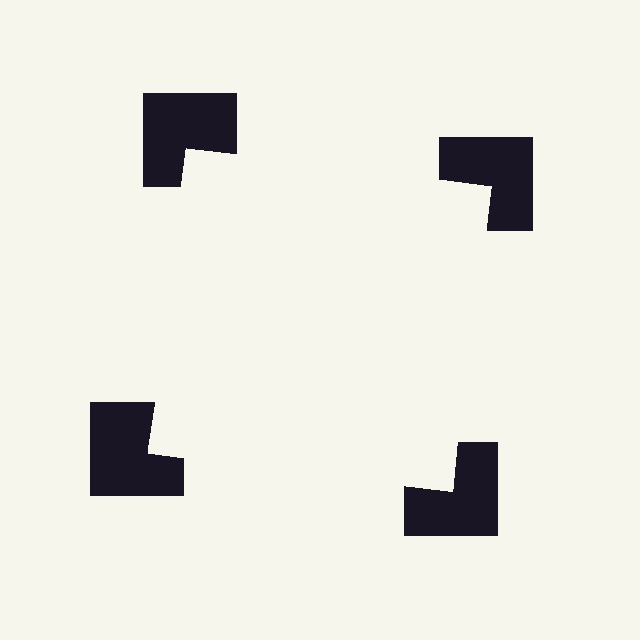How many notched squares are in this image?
There are 4 — one at each vertex of the illusory square.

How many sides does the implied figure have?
4 sides.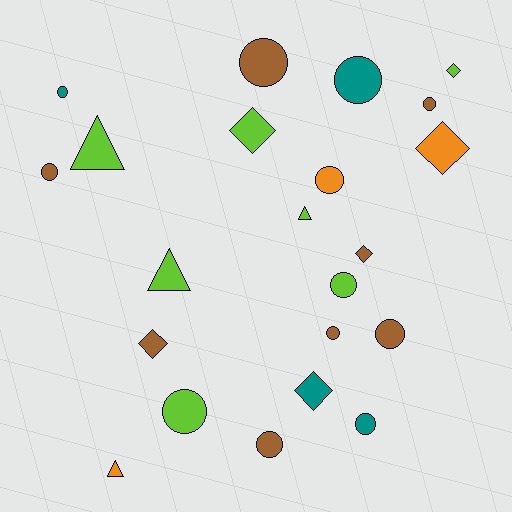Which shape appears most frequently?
Circle, with 12 objects.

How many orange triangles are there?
There is 1 orange triangle.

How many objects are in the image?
There are 22 objects.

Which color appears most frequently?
Brown, with 8 objects.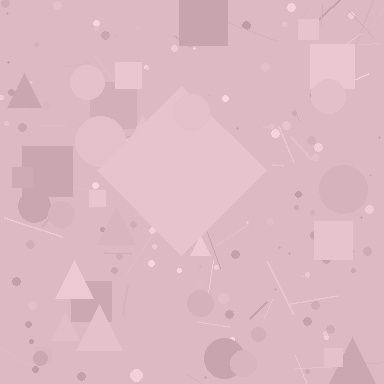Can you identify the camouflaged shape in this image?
The camouflaged shape is a diamond.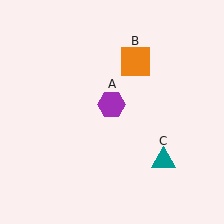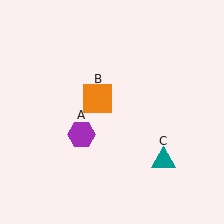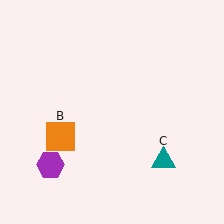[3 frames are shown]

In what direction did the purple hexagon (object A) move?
The purple hexagon (object A) moved down and to the left.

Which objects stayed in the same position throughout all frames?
Teal triangle (object C) remained stationary.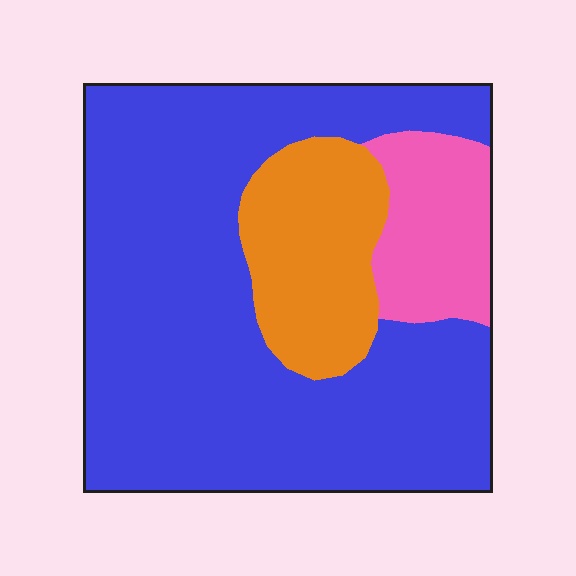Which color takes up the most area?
Blue, at roughly 70%.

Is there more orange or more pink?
Orange.